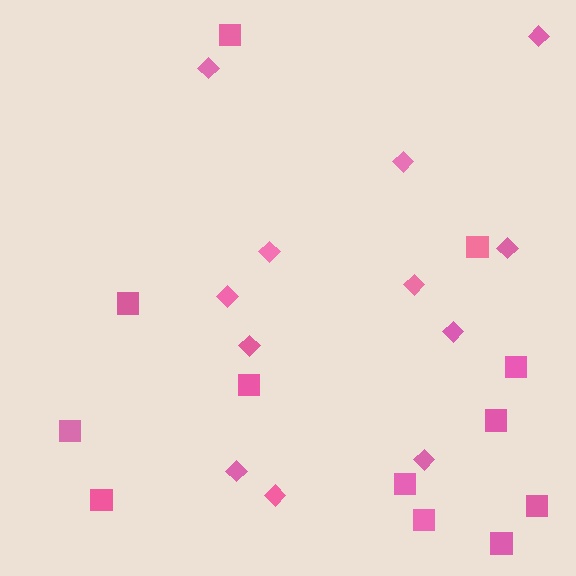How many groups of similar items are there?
There are 2 groups: one group of diamonds (12) and one group of squares (12).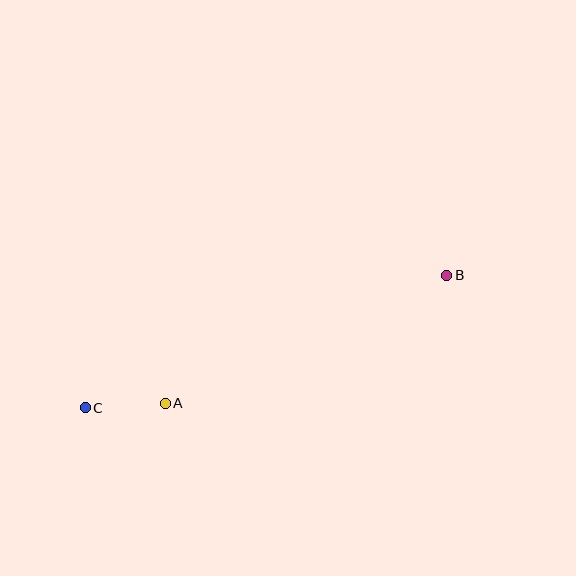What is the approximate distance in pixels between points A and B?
The distance between A and B is approximately 309 pixels.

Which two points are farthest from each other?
Points B and C are farthest from each other.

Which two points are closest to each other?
Points A and C are closest to each other.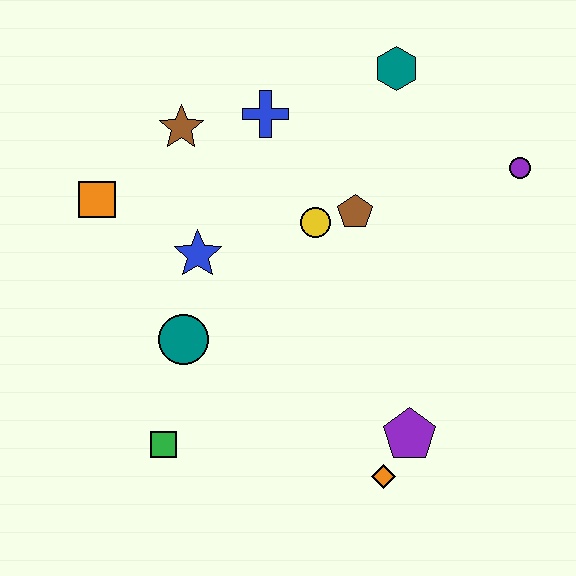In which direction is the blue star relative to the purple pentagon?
The blue star is to the left of the purple pentagon.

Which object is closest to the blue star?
The teal circle is closest to the blue star.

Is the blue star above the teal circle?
Yes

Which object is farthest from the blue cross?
The orange diamond is farthest from the blue cross.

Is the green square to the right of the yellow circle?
No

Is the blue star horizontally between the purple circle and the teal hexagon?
No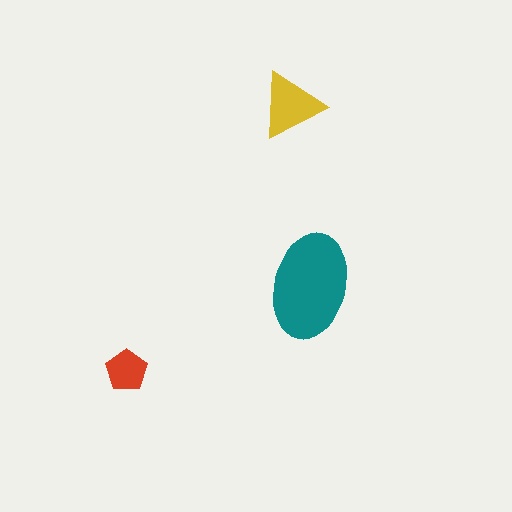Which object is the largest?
The teal ellipse.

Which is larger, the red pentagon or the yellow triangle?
The yellow triangle.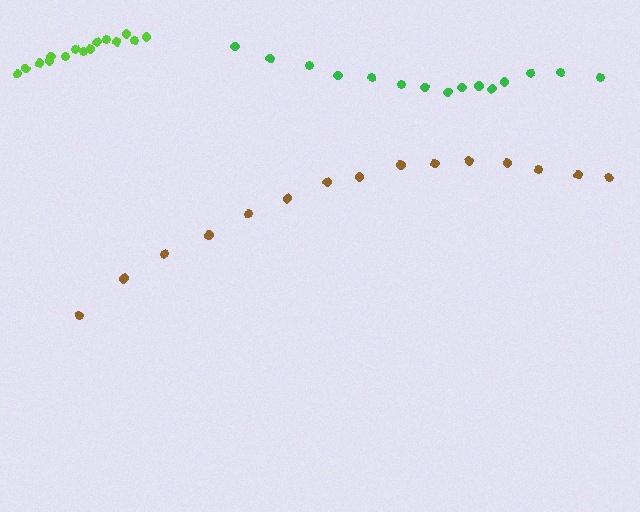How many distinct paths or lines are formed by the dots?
There are 3 distinct paths.